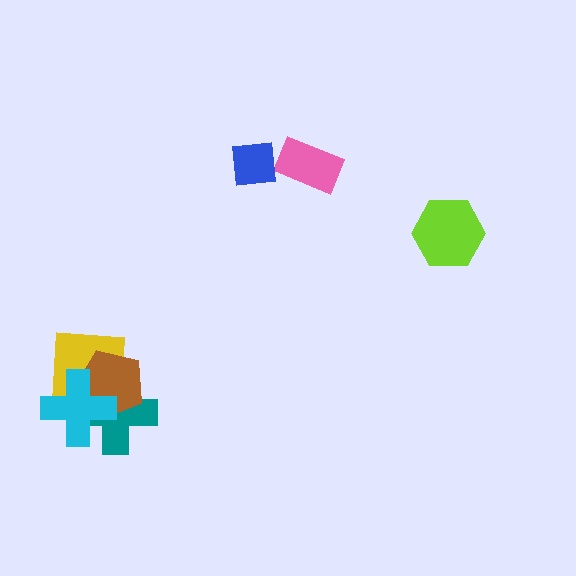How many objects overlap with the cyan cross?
3 objects overlap with the cyan cross.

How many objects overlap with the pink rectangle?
0 objects overlap with the pink rectangle.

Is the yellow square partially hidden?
Yes, it is partially covered by another shape.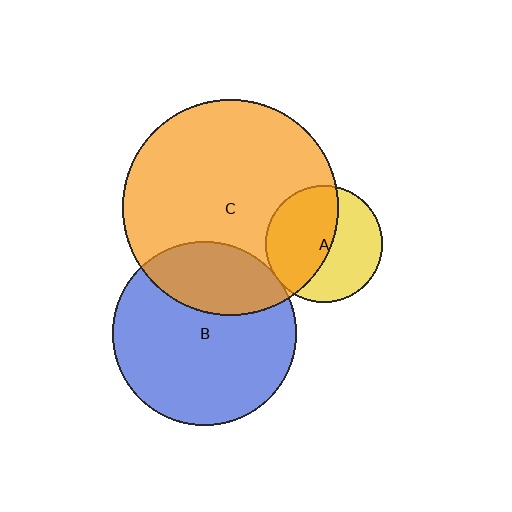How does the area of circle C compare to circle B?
Approximately 1.4 times.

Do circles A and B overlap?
Yes.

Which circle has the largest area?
Circle C (orange).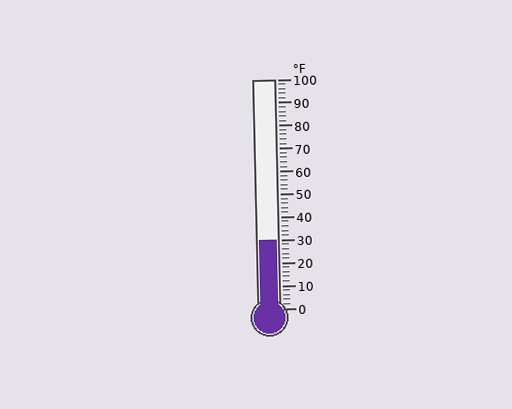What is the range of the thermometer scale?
The thermometer scale ranges from 0°F to 100°F.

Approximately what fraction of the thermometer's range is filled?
The thermometer is filled to approximately 30% of its range.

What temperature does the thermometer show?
The thermometer shows approximately 30°F.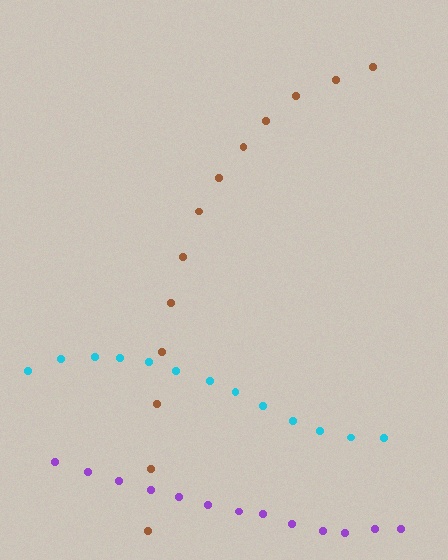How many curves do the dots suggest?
There are 3 distinct paths.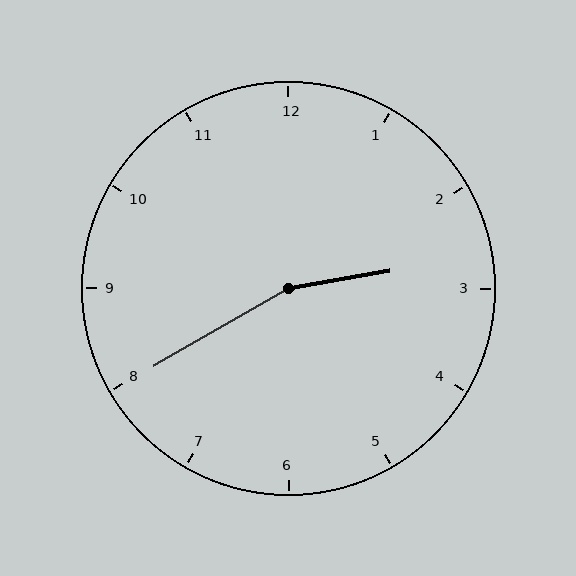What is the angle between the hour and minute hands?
Approximately 160 degrees.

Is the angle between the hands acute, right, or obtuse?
It is obtuse.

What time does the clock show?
2:40.